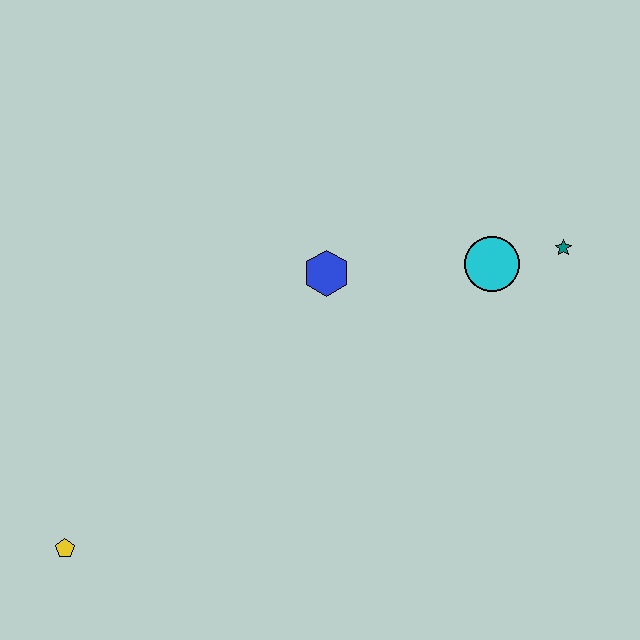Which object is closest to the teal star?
The cyan circle is closest to the teal star.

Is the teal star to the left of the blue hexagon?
No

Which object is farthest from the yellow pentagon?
The teal star is farthest from the yellow pentagon.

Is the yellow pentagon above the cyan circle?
No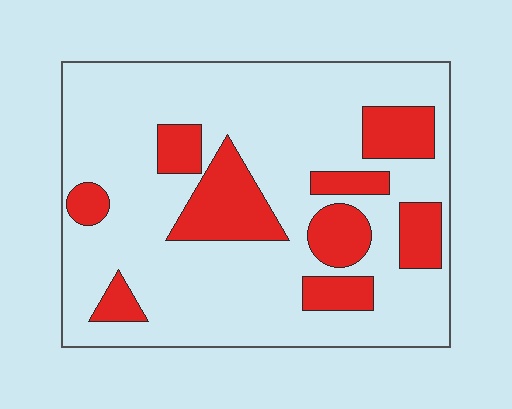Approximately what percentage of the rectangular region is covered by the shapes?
Approximately 25%.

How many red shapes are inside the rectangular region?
9.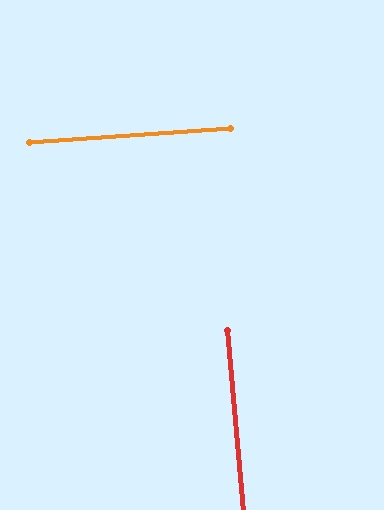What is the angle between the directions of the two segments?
Approximately 89 degrees.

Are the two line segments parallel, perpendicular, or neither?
Perpendicular — they meet at approximately 89°.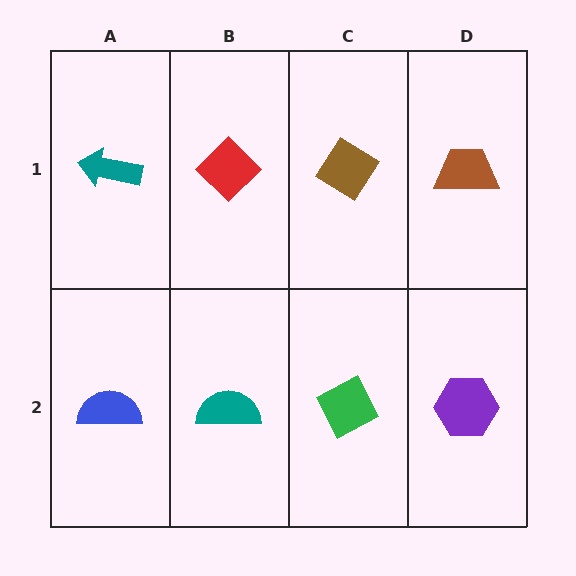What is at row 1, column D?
A brown trapezoid.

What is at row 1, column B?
A red diamond.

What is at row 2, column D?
A purple hexagon.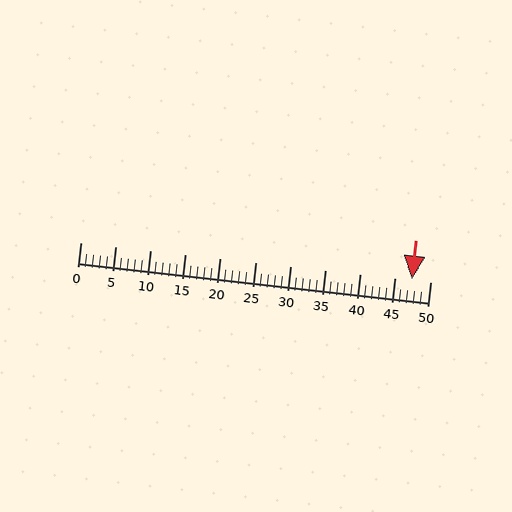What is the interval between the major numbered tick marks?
The major tick marks are spaced 5 units apart.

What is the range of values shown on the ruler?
The ruler shows values from 0 to 50.